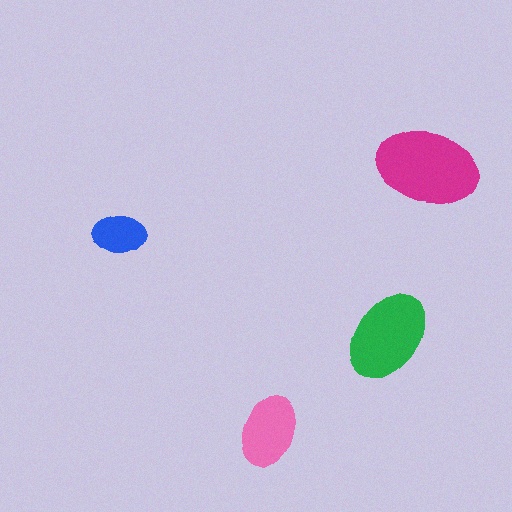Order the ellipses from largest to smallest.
the magenta one, the green one, the pink one, the blue one.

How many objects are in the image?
There are 4 objects in the image.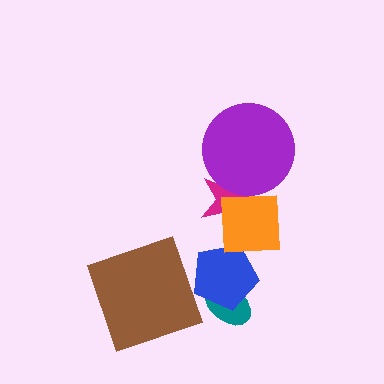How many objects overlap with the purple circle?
1 object overlaps with the purple circle.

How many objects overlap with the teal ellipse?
1 object overlaps with the teal ellipse.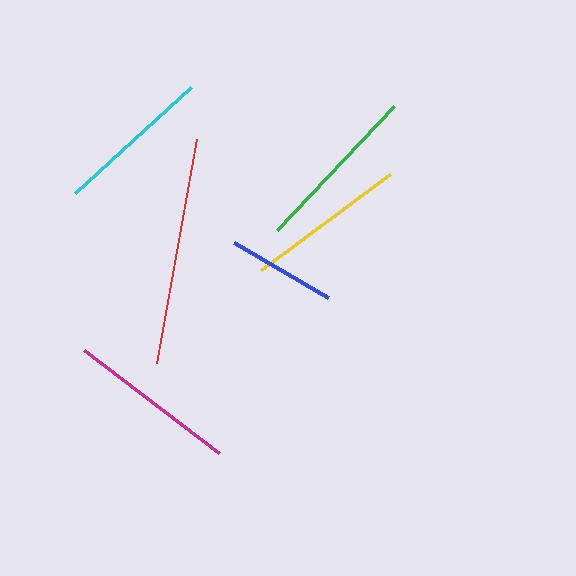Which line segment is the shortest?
The blue line is the shortest at approximately 109 pixels.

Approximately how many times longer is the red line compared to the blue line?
The red line is approximately 2.1 times the length of the blue line.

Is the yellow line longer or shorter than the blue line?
The yellow line is longer than the blue line.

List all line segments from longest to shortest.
From longest to shortest: red, magenta, green, yellow, cyan, blue.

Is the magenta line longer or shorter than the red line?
The red line is longer than the magenta line.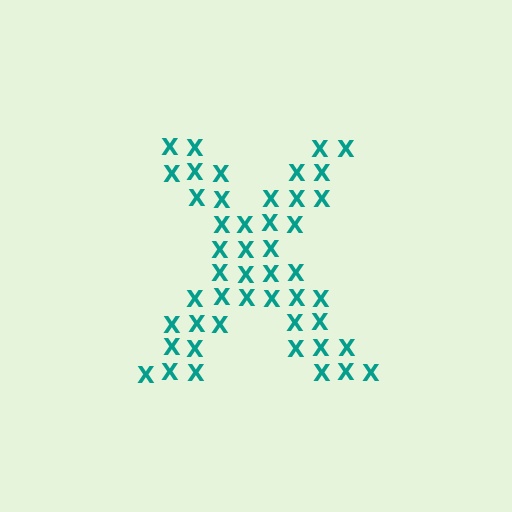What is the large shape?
The large shape is the letter X.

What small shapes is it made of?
It is made of small letter X's.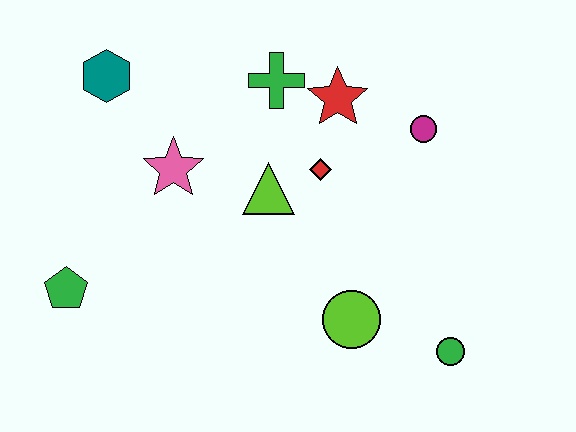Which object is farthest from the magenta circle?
The green pentagon is farthest from the magenta circle.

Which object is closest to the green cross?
The red star is closest to the green cross.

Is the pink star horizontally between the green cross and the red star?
No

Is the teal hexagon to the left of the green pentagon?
No